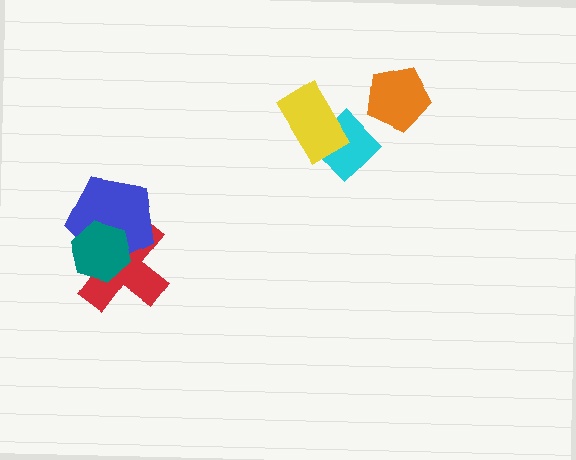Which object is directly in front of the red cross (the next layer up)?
The blue pentagon is directly in front of the red cross.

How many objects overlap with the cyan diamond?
1 object overlaps with the cyan diamond.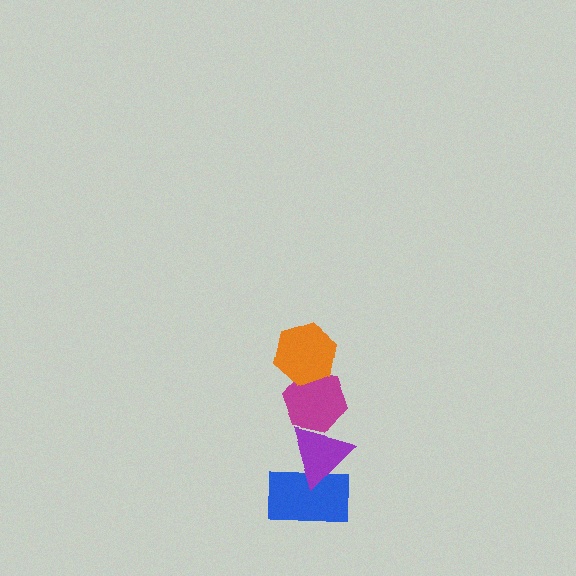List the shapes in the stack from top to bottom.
From top to bottom: the orange hexagon, the magenta hexagon, the purple triangle, the blue rectangle.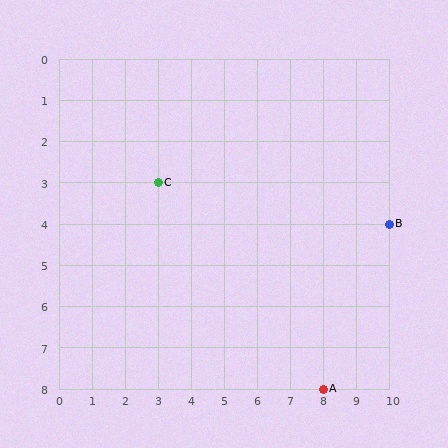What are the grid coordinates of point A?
Point A is at grid coordinates (8, 8).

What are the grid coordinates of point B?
Point B is at grid coordinates (10, 4).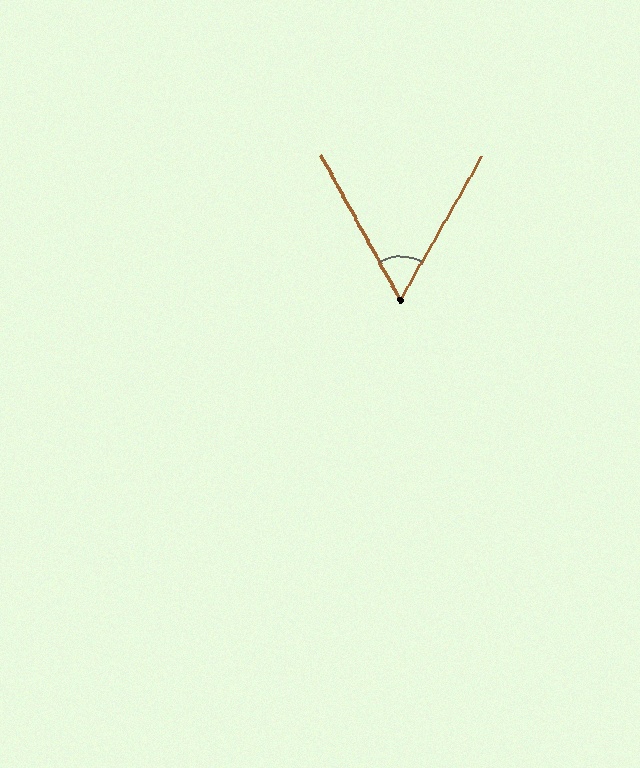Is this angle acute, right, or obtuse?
It is acute.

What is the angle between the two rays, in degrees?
Approximately 59 degrees.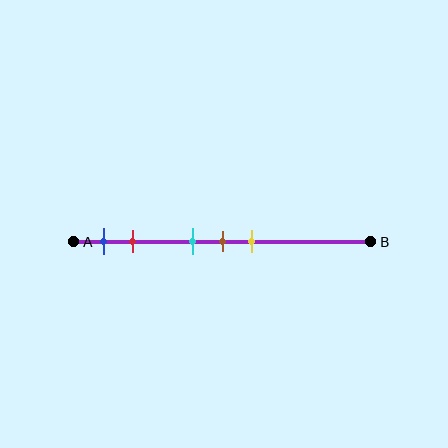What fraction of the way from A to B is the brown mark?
The brown mark is approximately 50% (0.5) of the way from A to B.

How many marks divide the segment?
There are 5 marks dividing the segment.